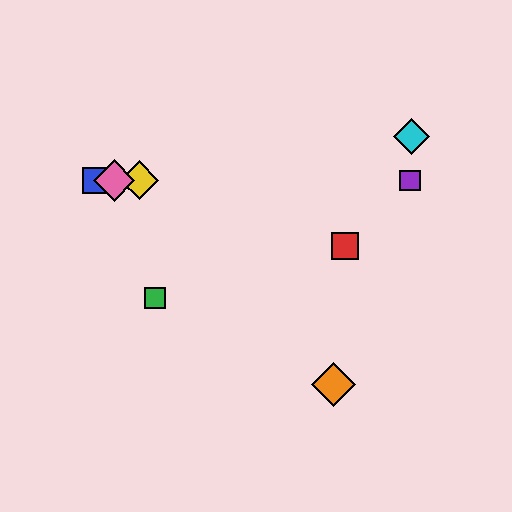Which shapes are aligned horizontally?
The blue square, the yellow diamond, the purple square, the pink diamond are aligned horizontally.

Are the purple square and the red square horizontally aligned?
No, the purple square is at y≈180 and the red square is at y≈246.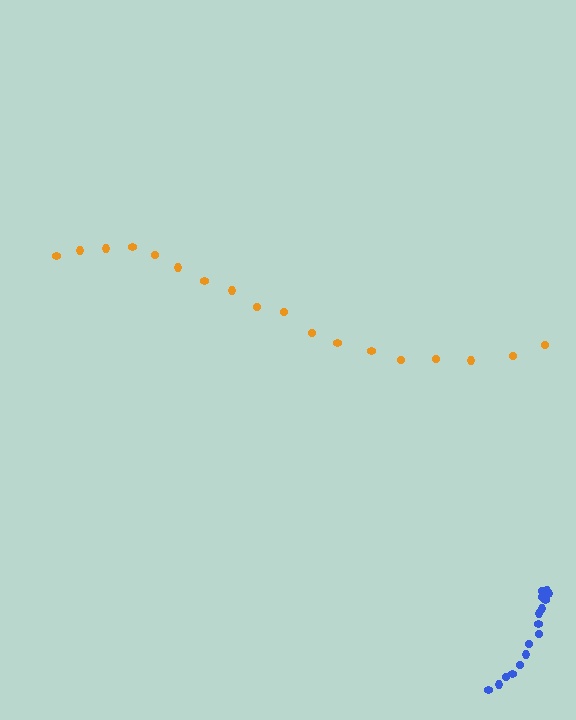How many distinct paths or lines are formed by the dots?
There are 2 distinct paths.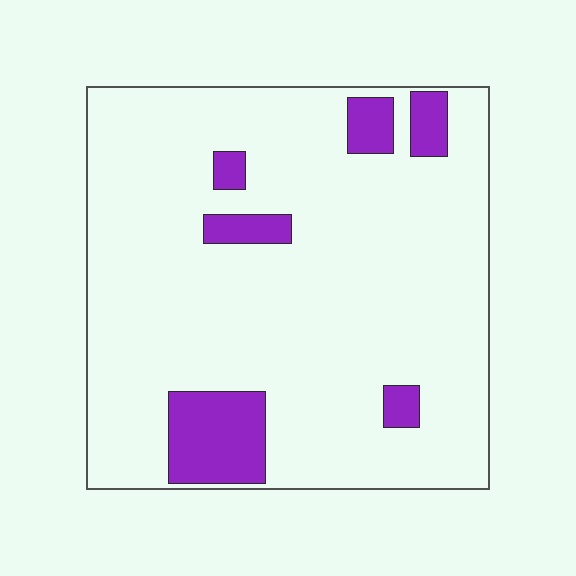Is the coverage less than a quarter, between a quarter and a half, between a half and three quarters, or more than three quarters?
Less than a quarter.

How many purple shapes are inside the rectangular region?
6.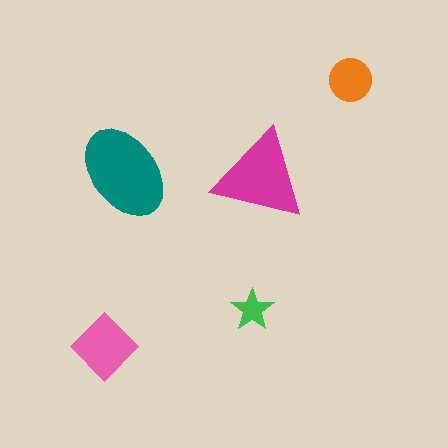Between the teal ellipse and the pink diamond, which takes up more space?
The teal ellipse.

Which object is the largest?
The teal ellipse.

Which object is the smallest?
The green star.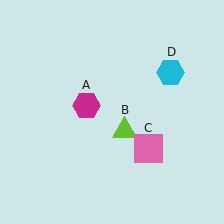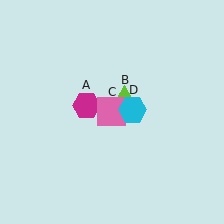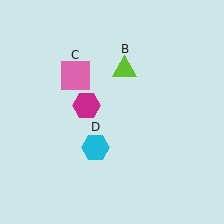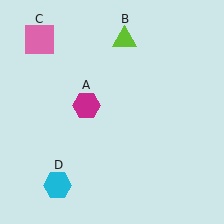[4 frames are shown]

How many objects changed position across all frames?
3 objects changed position: lime triangle (object B), pink square (object C), cyan hexagon (object D).